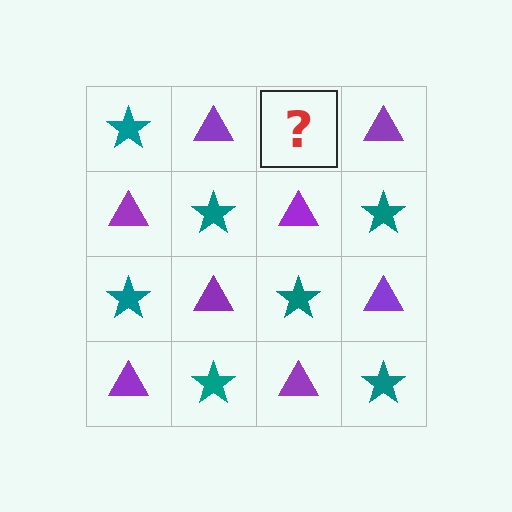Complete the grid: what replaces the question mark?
The question mark should be replaced with a teal star.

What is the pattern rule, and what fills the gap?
The rule is that it alternates teal star and purple triangle in a checkerboard pattern. The gap should be filled with a teal star.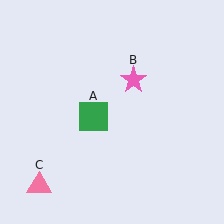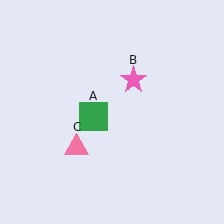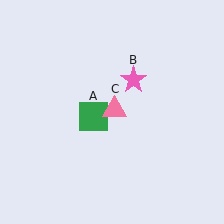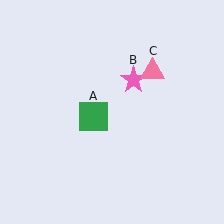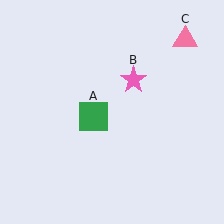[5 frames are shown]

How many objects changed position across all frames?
1 object changed position: pink triangle (object C).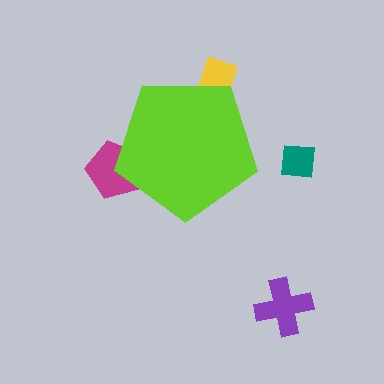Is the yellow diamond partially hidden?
Yes, the yellow diamond is partially hidden behind the lime pentagon.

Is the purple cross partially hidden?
No, the purple cross is fully visible.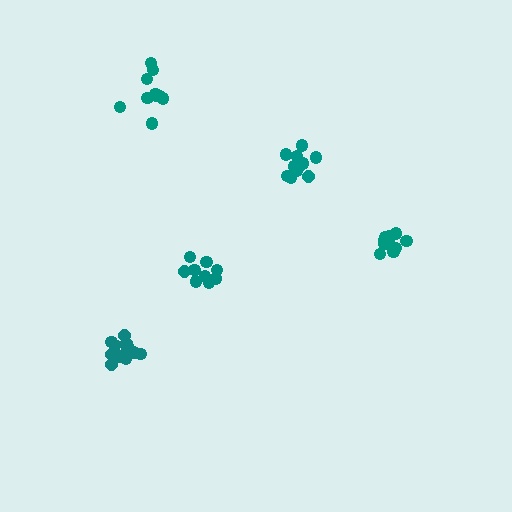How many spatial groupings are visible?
There are 5 spatial groupings.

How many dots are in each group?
Group 1: 9 dots, Group 2: 13 dots, Group 3: 14 dots, Group 4: 11 dots, Group 5: 10 dots (57 total).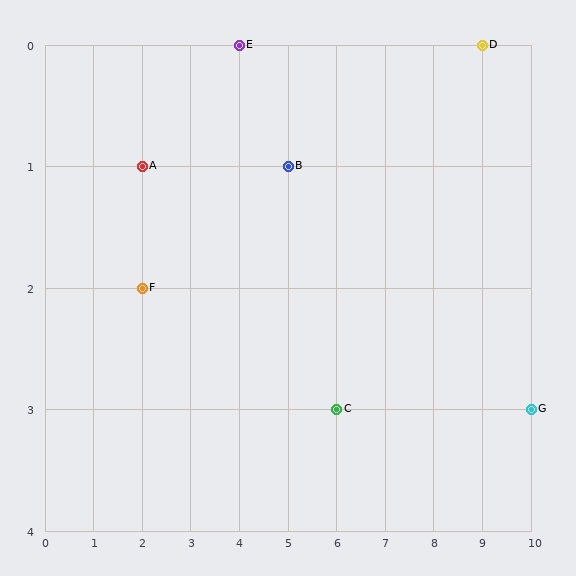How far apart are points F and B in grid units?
Points F and B are 3 columns and 1 row apart (about 3.2 grid units diagonally).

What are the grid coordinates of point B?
Point B is at grid coordinates (5, 1).